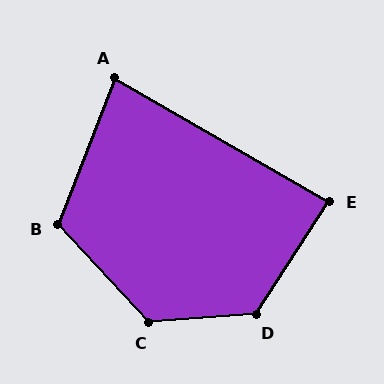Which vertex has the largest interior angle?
C, at approximately 128 degrees.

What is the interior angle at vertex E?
Approximately 87 degrees (approximately right).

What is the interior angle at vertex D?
Approximately 128 degrees (obtuse).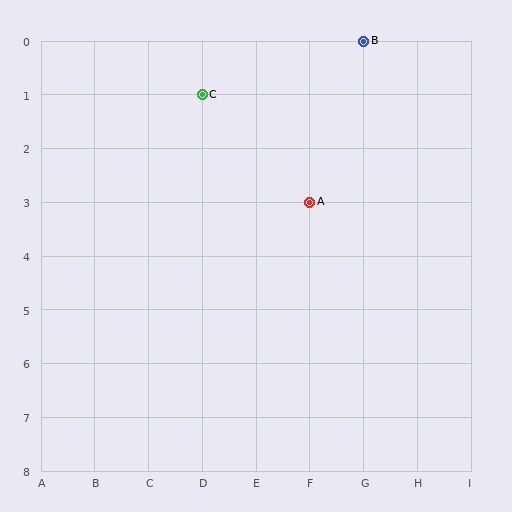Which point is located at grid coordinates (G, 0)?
Point B is at (G, 0).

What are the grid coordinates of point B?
Point B is at grid coordinates (G, 0).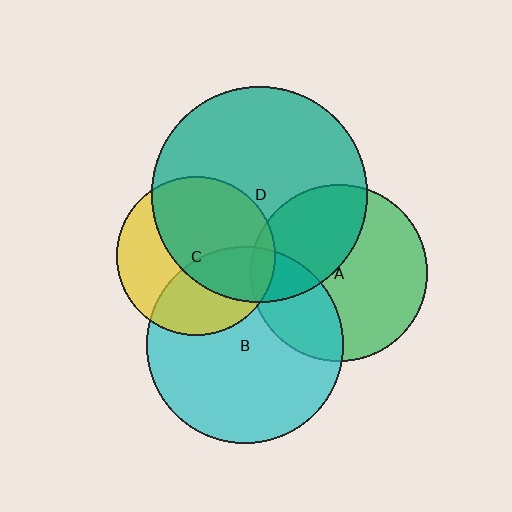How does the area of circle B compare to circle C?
Approximately 1.5 times.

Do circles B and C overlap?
Yes.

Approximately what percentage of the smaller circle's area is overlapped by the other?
Approximately 40%.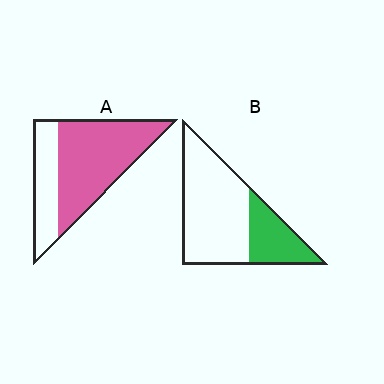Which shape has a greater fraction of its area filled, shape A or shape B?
Shape A.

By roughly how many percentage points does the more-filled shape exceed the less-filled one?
By roughly 40 percentage points (A over B).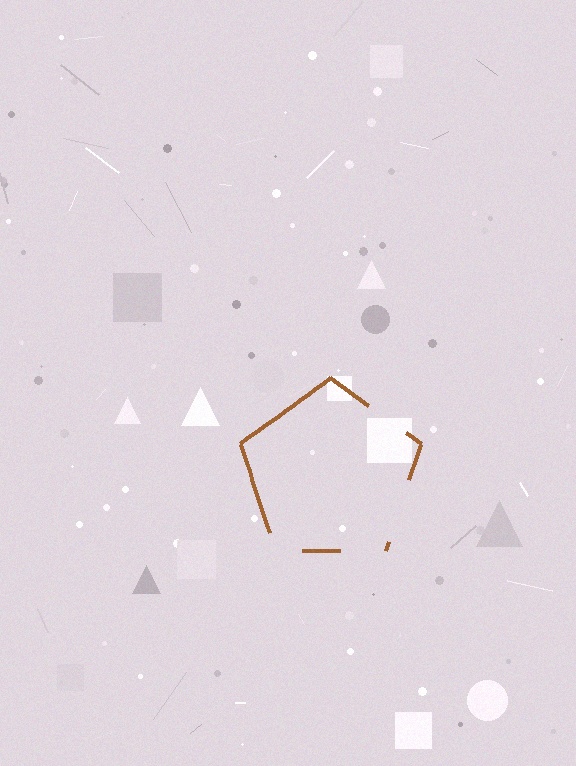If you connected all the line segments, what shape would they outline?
They would outline a pentagon.